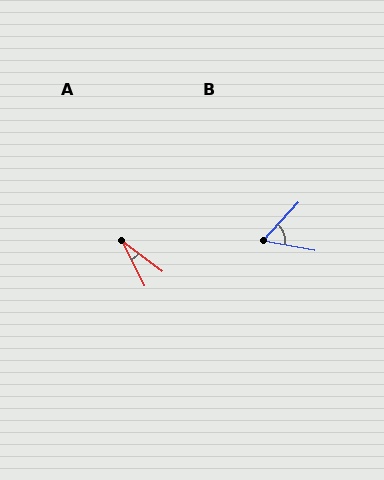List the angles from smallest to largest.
A (27°), B (58°).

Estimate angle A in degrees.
Approximately 27 degrees.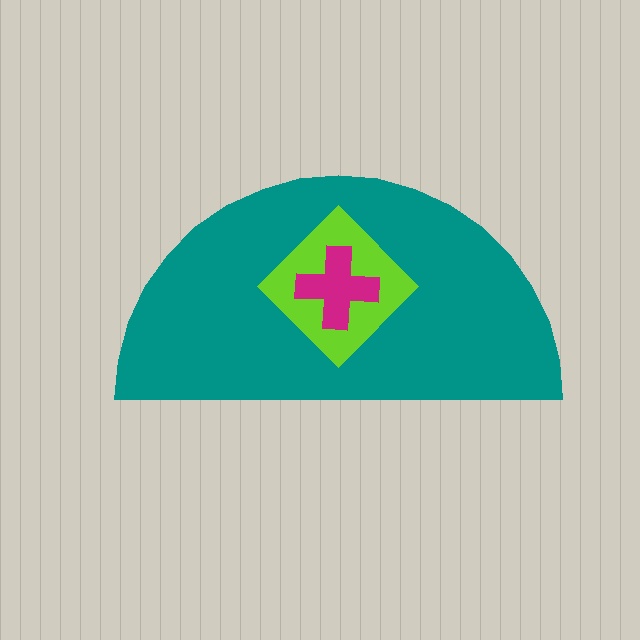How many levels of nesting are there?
3.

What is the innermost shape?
The magenta cross.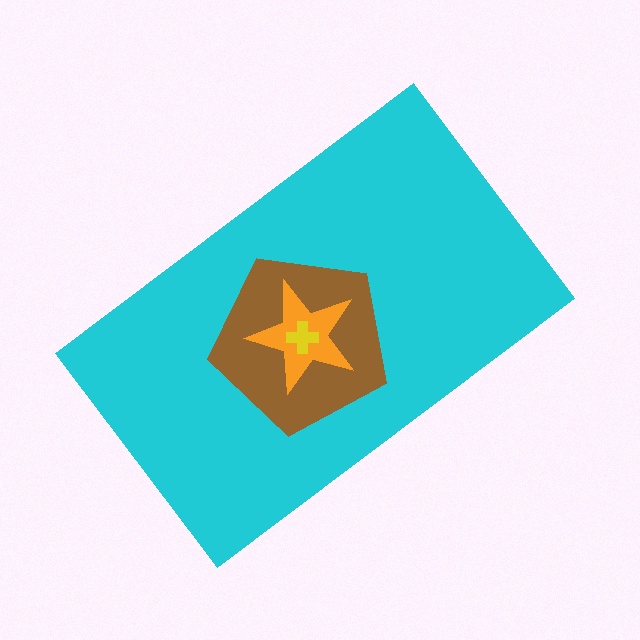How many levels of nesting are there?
4.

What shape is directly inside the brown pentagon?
The orange star.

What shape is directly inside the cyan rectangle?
The brown pentagon.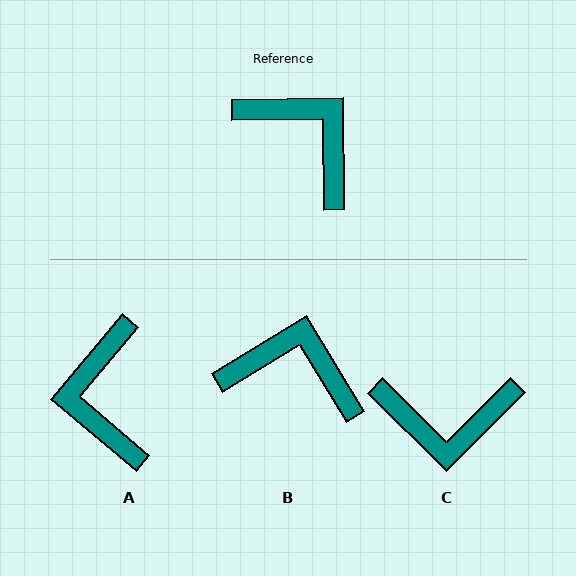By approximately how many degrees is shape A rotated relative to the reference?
Approximately 139 degrees counter-clockwise.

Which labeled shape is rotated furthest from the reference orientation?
A, about 139 degrees away.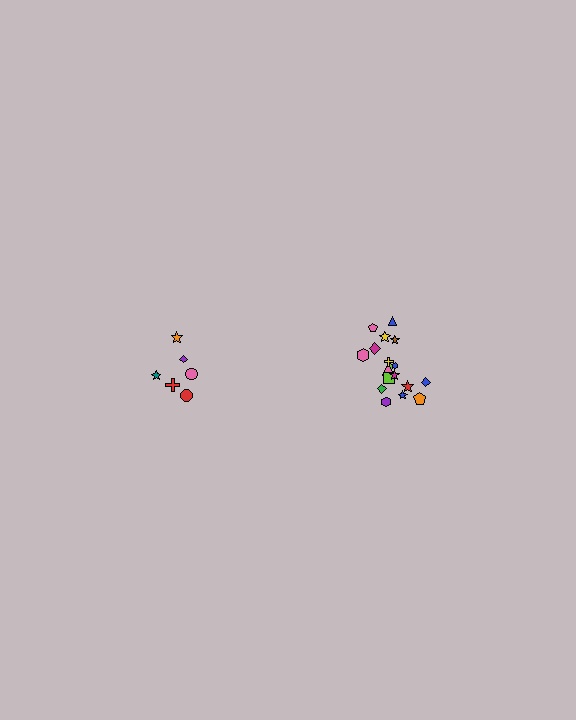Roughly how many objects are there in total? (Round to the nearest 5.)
Roughly 25 objects in total.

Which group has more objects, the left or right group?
The right group.